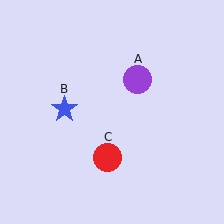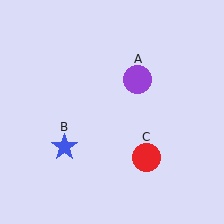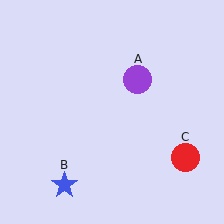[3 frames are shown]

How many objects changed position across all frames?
2 objects changed position: blue star (object B), red circle (object C).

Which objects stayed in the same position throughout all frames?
Purple circle (object A) remained stationary.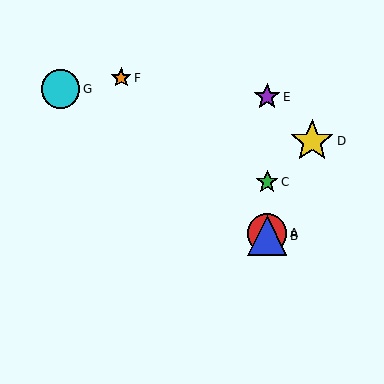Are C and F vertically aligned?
No, C is at x≈267 and F is at x≈121.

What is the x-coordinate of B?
Object B is at x≈267.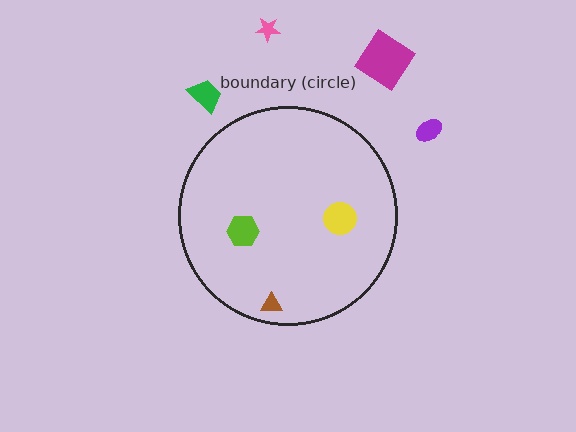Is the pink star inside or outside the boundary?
Outside.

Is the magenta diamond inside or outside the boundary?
Outside.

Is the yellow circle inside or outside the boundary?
Inside.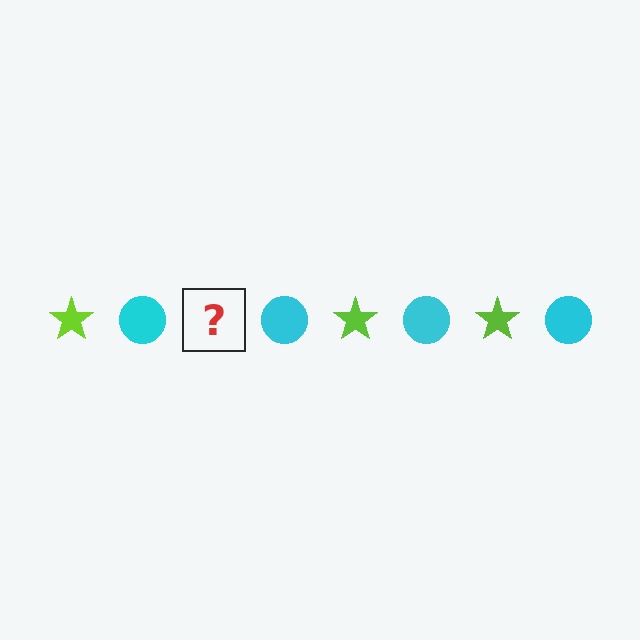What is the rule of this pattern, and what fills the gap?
The rule is that the pattern alternates between lime star and cyan circle. The gap should be filled with a lime star.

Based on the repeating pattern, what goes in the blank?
The blank should be a lime star.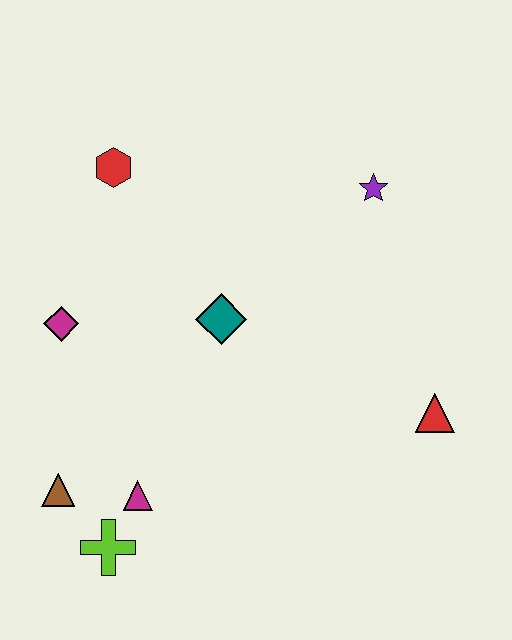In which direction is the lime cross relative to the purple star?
The lime cross is below the purple star.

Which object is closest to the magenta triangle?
The lime cross is closest to the magenta triangle.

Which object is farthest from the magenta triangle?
The purple star is farthest from the magenta triangle.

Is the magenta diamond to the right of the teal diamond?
No